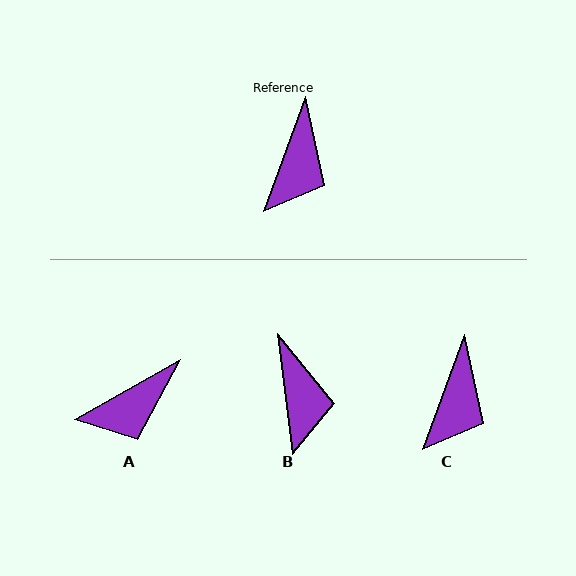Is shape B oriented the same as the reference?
No, it is off by about 27 degrees.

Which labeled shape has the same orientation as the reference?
C.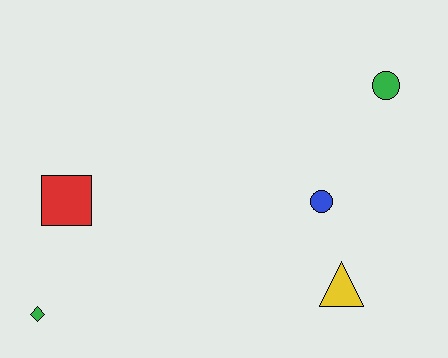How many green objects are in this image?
There are 2 green objects.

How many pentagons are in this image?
There are no pentagons.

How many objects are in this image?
There are 5 objects.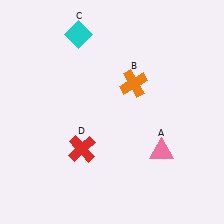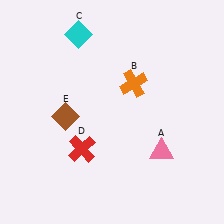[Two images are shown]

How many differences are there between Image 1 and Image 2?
There is 1 difference between the two images.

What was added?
A brown diamond (E) was added in Image 2.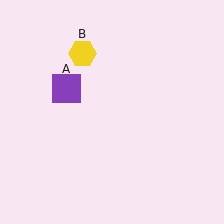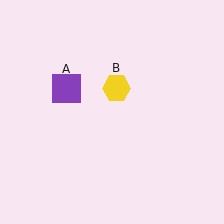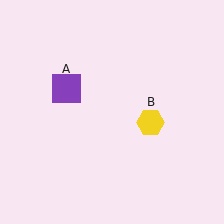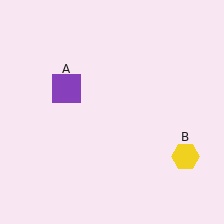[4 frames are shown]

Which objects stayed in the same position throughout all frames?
Purple square (object A) remained stationary.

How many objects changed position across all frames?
1 object changed position: yellow hexagon (object B).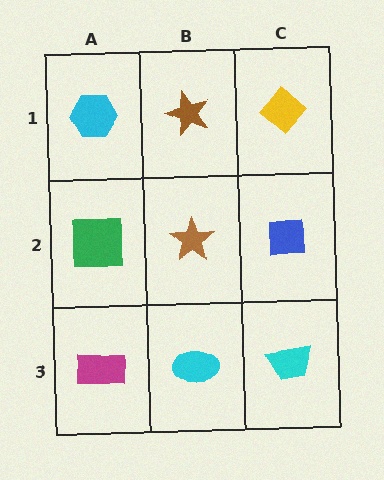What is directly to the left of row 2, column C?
A brown star.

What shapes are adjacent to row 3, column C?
A blue square (row 2, column C), a cyan ellipse (row 3, column B).